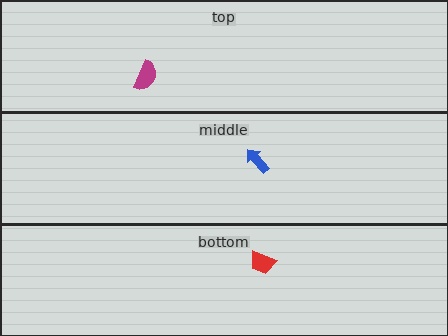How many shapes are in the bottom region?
1.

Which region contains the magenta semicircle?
The top region.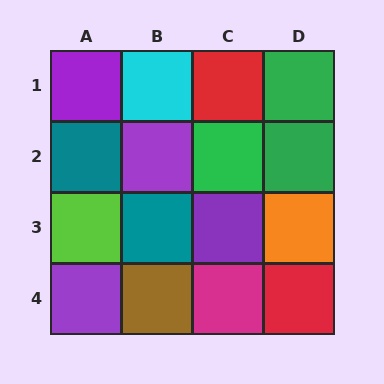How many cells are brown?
1 cell is brown.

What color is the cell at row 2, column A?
Teal.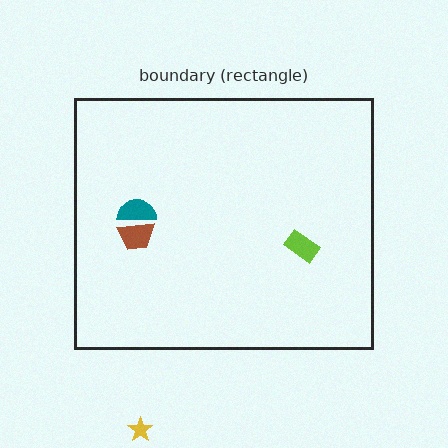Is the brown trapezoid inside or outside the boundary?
Inside.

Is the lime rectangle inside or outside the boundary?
Inside.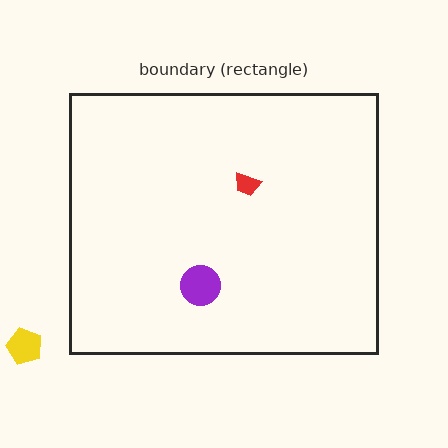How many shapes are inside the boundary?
2 inside, 1 outside.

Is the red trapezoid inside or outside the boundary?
Inside.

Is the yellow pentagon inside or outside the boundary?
Outside.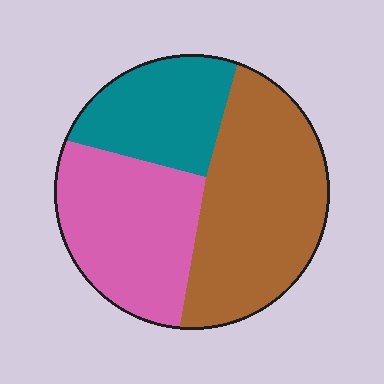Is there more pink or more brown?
Brown.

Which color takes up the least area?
Teal, at roughly 25%.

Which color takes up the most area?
Brown, at roughly 45%.